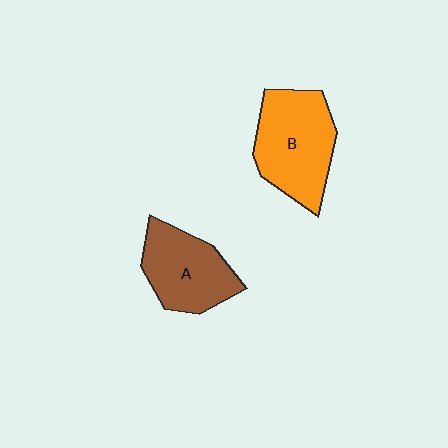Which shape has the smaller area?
Shape A (brown).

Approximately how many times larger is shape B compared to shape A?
Approximately 1.2 times.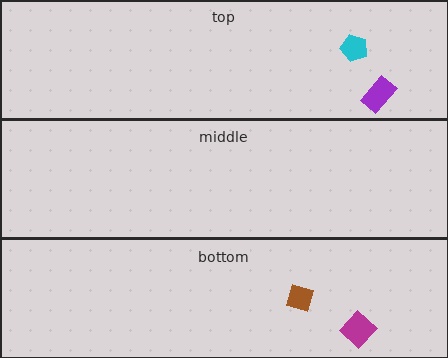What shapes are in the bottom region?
The brown square, the magenta diamond.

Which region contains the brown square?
The bottom region.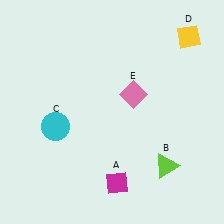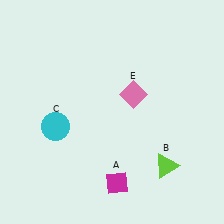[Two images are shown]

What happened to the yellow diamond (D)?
The yellow diamond (D) was removed in Image 2. It was in the top-right area of Image 1.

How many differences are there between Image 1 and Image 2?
There is 1 difference between the two images.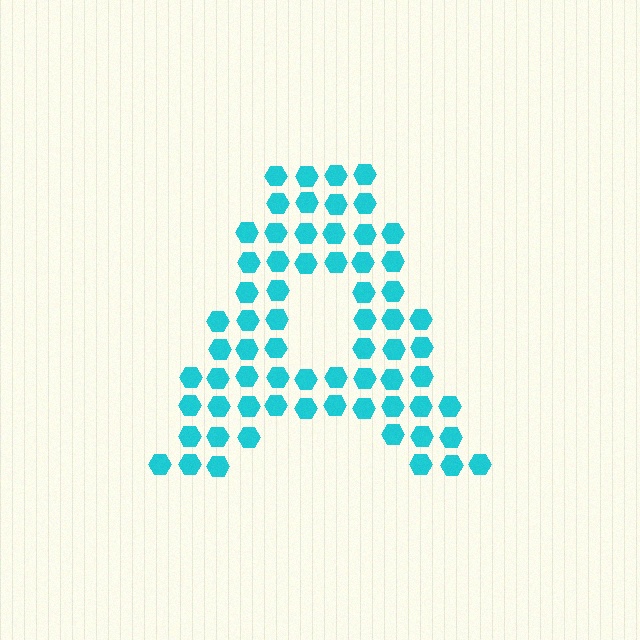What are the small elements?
The small elements are hexagons.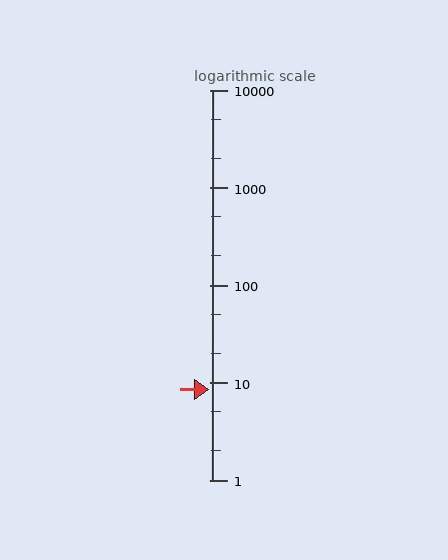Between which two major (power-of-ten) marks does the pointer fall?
The pointer is between 1 and 10.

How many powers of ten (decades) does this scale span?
The scale spans 4 decades, from 1 to 10000.